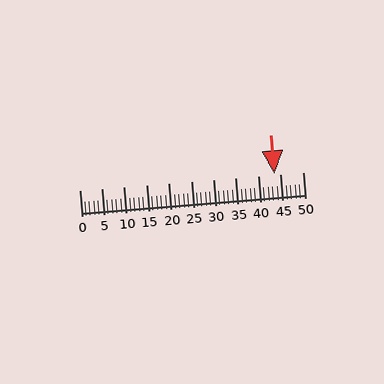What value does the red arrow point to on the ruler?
The red arrow points to approximately 44.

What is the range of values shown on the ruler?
The ruler shows values from 0 to 50.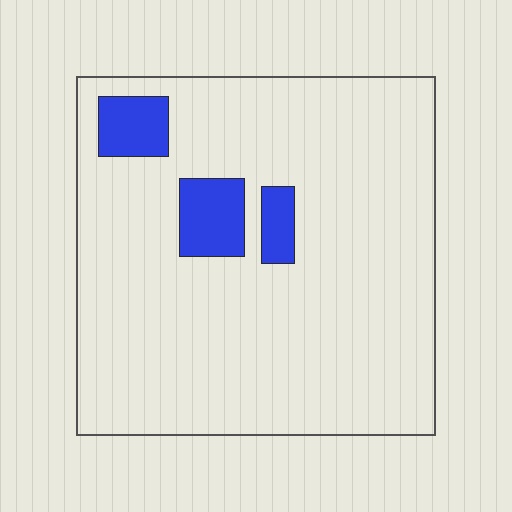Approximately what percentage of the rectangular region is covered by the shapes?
Approximately 10%.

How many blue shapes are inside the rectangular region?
3.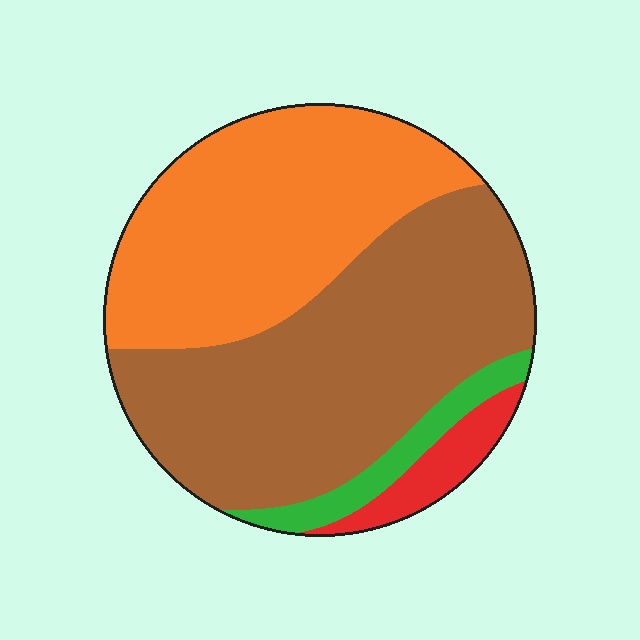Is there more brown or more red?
Brown.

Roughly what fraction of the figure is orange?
Orange takes up about three eighths (3/8) of the figure.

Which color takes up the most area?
Brown, at roughly 50%.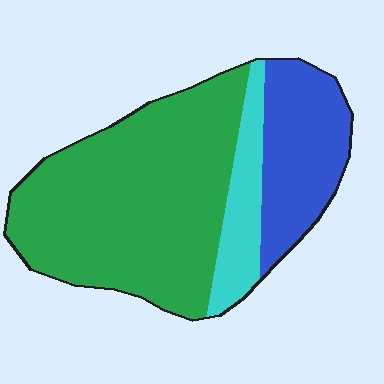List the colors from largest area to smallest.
From largest to smallest: green, blue, cyan.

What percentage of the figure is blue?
Blue covers about 25% of the figure.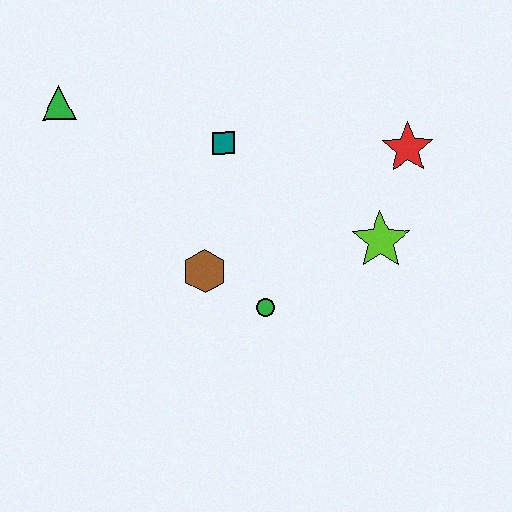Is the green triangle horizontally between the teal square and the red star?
No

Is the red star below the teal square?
Yes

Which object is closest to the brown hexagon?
The green circle is closest to the brown hexagon.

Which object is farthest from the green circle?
The green triangle is farthest from the green circle.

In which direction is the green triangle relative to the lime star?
The green triangle is to the left of the lime star.